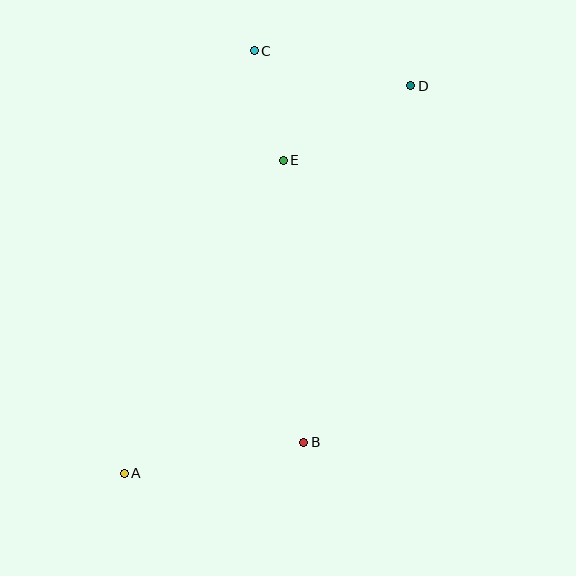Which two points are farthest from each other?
Points A and D are farthest from each other.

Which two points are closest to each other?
Points C and E are closest to each other.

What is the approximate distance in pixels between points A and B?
The distance between A and B is approximately 182 pixels.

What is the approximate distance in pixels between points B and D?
The distance between B and D is approximately 373 pixels.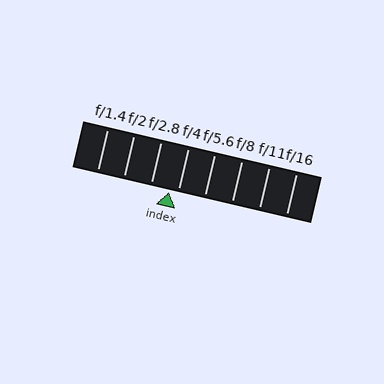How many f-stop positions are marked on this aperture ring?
There are 8 f-stop positions marked.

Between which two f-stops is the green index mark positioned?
The index mark is between f/2.8 and f/4.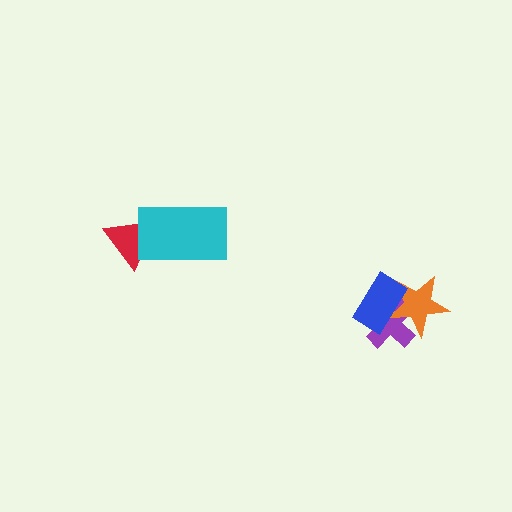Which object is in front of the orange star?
The blue rectangle is in front of the orange star.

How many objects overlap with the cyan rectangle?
1 object overlaps with the cyan rectangle.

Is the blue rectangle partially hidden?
No, no other shape covers it.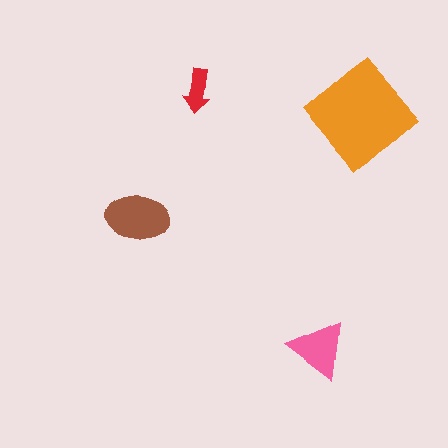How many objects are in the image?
There are 4 objects in the image.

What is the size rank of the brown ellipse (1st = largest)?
2nd.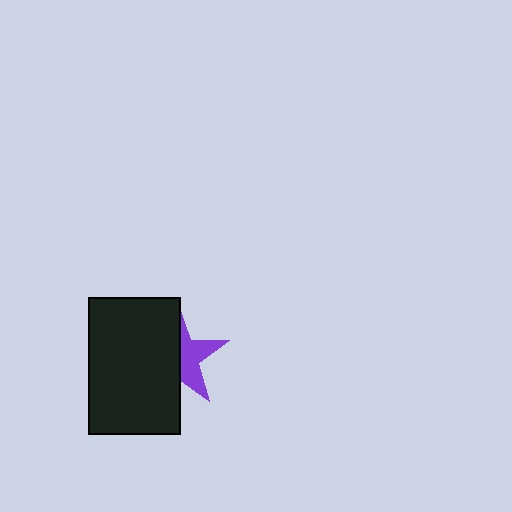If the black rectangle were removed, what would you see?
You would see the complete purple star.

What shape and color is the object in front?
The object in front is a black rectangle.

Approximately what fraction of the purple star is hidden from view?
Roughly 58% of the purple star is hidden behind the black rectangle.